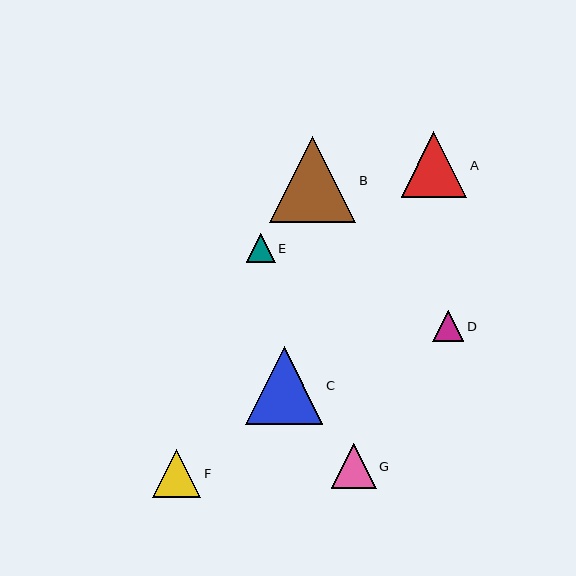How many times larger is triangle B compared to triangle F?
Triangle B is approximately 1.8 times the size of triangle F.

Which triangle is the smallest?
Triangle E is the smallest with a size of approximately 29 pixels.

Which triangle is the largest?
Triangle B is the largest with a size of approximately 86 pixels.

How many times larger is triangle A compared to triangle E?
Triangle A is approximately 2.3 times the size of triangle E.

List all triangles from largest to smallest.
From largest to smallest: B, C, A, F, G, D, E.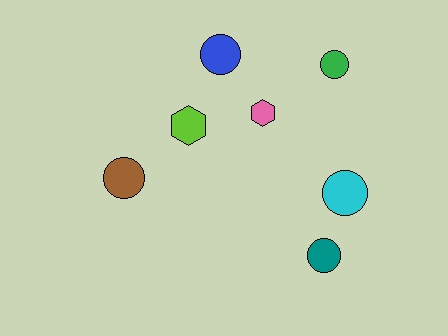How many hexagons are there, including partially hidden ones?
There are 2 hexagons.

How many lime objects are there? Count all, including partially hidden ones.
There is 1 lime object.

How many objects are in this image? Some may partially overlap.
There are 7 objects.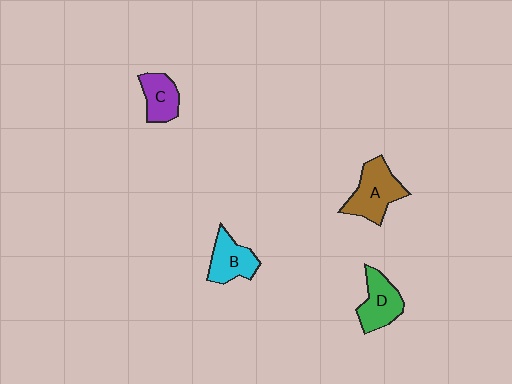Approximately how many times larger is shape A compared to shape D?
Approximately 1.2 times.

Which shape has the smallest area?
Shape C (purple).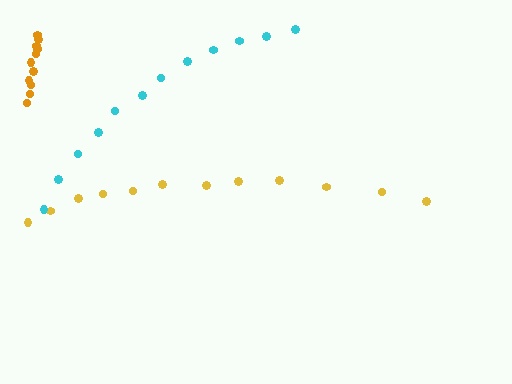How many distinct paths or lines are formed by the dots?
There are 3 distinct paths.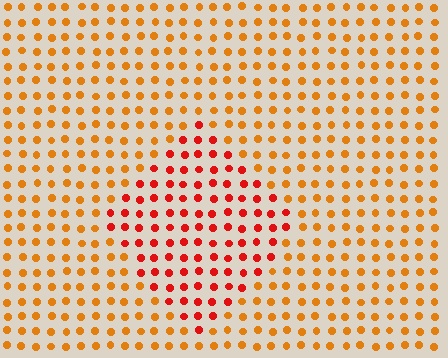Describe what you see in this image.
The image is filled with small orange elements in a uniform arrangement. A diamond-shaped region is visible where the elements are tinted to a slightly different hue, forming a subtle color boundary.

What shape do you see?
I see a diamond.